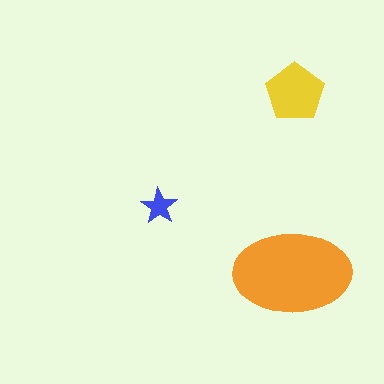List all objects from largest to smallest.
The orange ellipse, the yellow pentagon, the blue star.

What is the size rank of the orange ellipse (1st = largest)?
1st.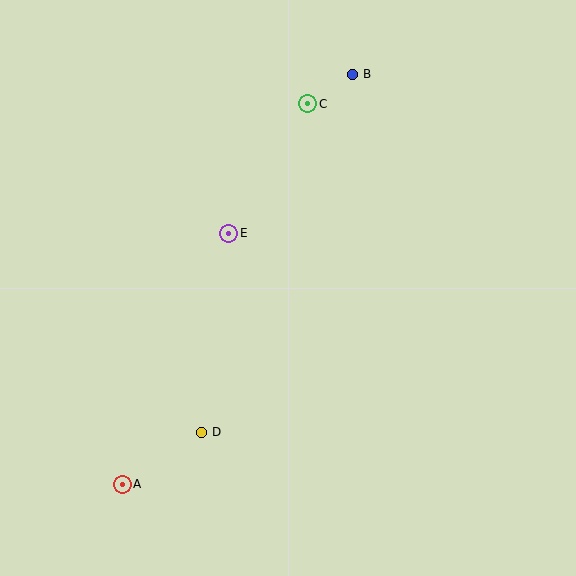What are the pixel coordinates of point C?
Point C is at (308, 104).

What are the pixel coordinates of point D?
Point D is at (201, 432).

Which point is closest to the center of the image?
Point E at (229, 233) is closest to the center.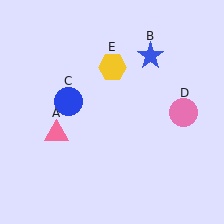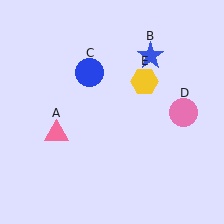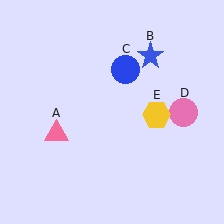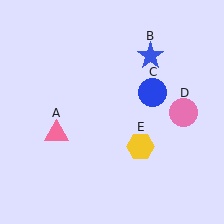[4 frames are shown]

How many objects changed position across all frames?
2 objects changed position: blue circle (object C), yellow hexagon (object E).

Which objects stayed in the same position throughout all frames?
Pink triangle (object A) and blue star (object B) and pink circle (object D) remained stationary.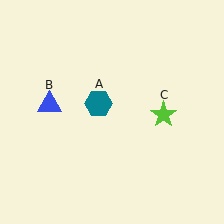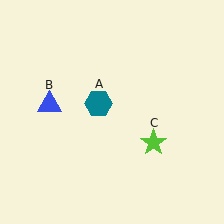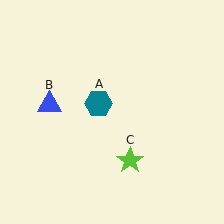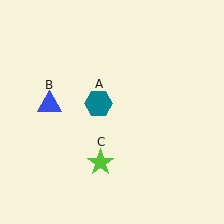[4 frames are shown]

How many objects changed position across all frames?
1 object changed position: lime star (object C).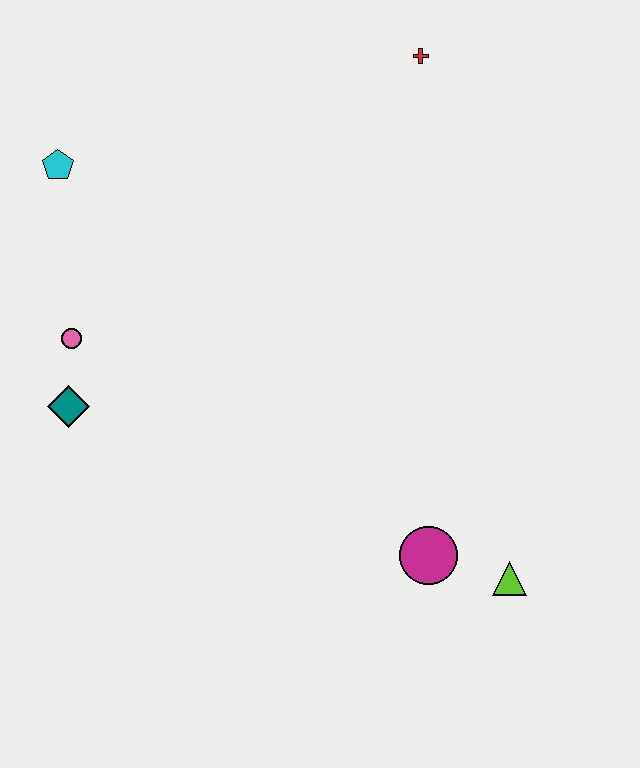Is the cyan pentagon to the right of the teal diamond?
No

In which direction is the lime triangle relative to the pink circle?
The lime triangle is to the right of the pink circle.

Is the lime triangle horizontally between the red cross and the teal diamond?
No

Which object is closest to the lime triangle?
The magenta circle is closest to the lime triangle.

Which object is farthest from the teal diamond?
The red cross is farthest from the teal diamond.